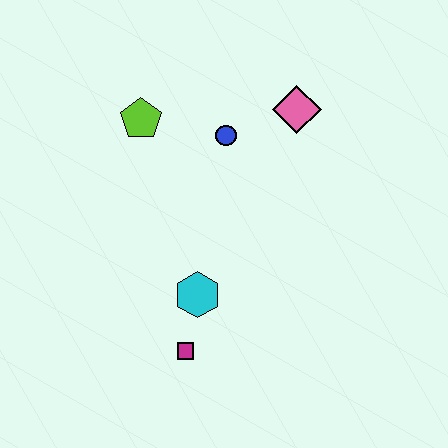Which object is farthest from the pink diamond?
The magenta square is farthest from the pink diamond.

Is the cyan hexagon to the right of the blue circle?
No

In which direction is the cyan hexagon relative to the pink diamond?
The cyan hexagon is below the pink diamond.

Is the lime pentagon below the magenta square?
No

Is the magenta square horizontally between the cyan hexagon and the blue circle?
No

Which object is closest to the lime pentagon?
The blue circle is closest to the lime pentagon.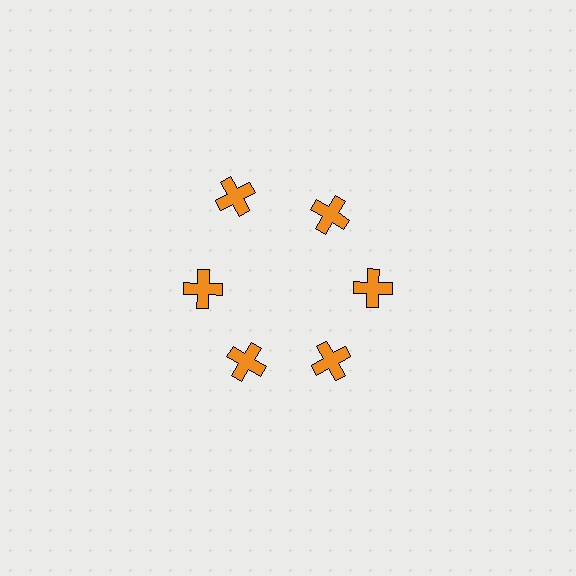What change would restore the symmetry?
The symmetry would be restored by moving it inward, back onto the ring so that all 6 crosses sit at equal angles and equal distance from the center.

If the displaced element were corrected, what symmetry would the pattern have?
It would have 6-fold rotational symmetry — the pattern would map onto itself every 60 degrees.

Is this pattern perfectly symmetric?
No. The 6 orange crosses are arranged in a ring, but one element near the 11 o'clock position is pushed outward from the center, breaking the 6-fold rotational symmetry.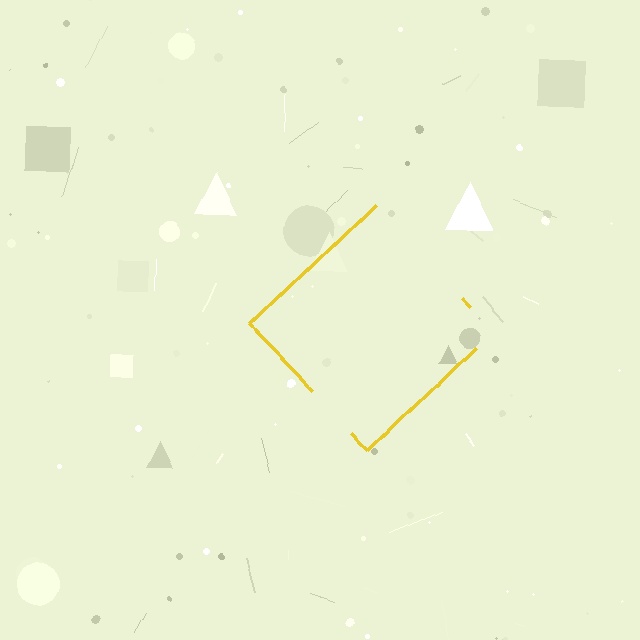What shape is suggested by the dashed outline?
The dashed outline suggests a diamond.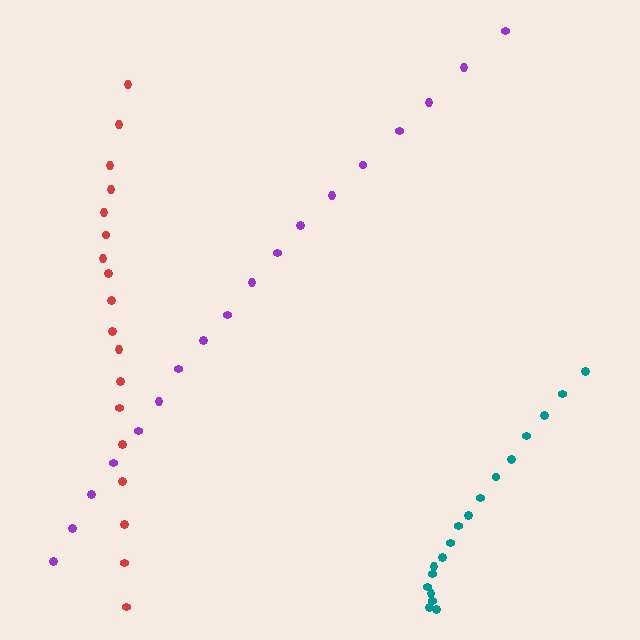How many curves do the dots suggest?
There are 3 distinct paths.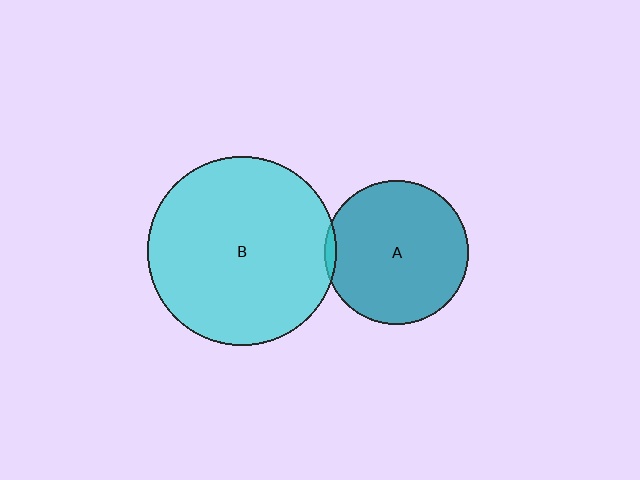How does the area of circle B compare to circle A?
Approximately 1.7 times.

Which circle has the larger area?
Circle B (cyan).